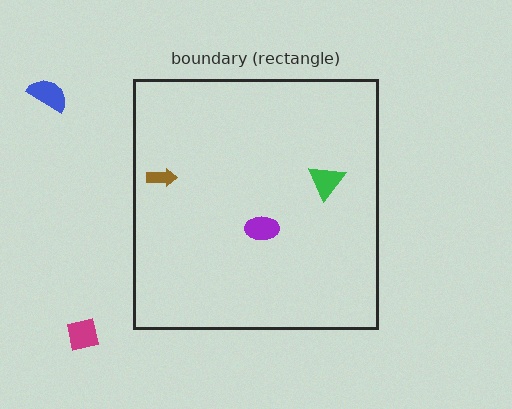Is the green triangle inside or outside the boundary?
Inside.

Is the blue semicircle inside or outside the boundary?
Outside.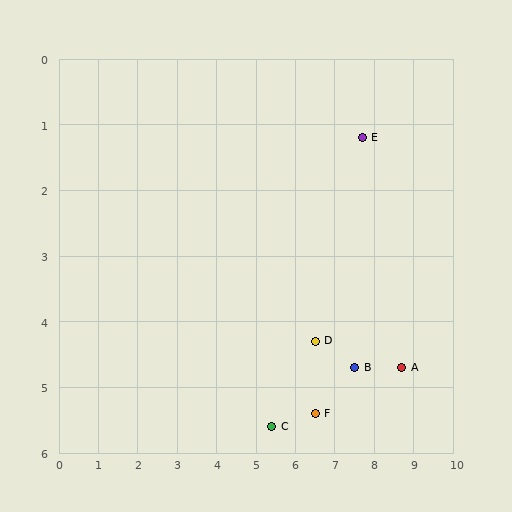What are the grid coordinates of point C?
Point C is at approximately (5.4, 5.6).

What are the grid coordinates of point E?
Point E is at approximately (7.7, 1.2).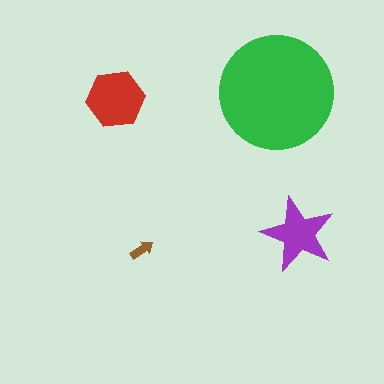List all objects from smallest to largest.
The brown arrow, the purple star, the red hexagon, the green circle.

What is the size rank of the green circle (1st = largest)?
1st.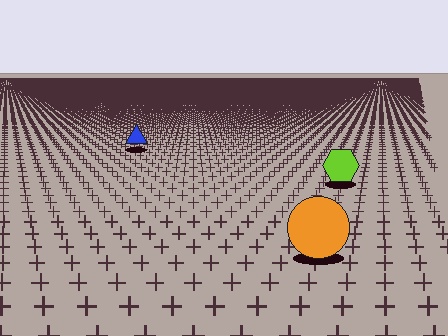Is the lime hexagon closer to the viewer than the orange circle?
No. The orange circle is closer — you can tell from the texture gradient: the ground texture is coarser near it.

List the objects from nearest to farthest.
From nearest to farthest: the orange circle, the lime hexagon, the blue triangle.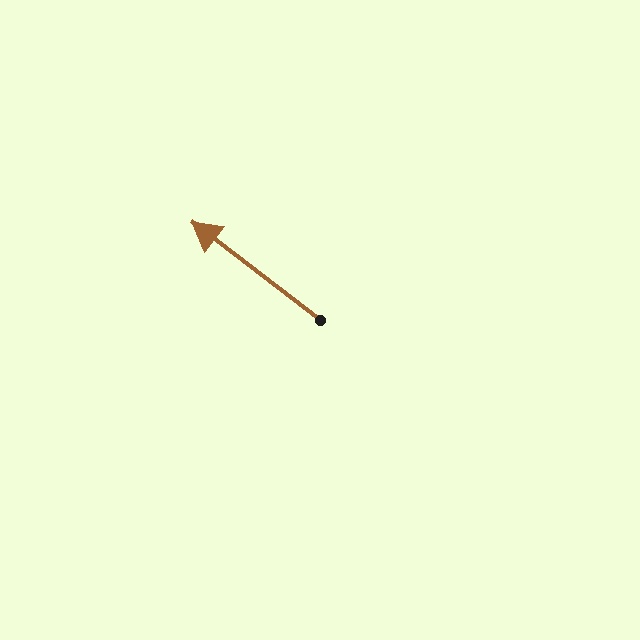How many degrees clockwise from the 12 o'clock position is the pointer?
Approximately 307 degrees.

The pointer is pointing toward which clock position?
Roughly 10 o'clock.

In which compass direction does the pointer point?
Northwest.